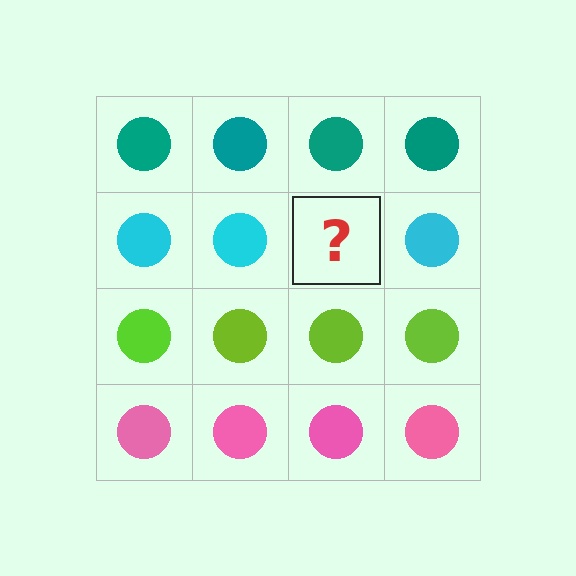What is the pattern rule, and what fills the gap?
The rule is that each row has a consistent color. The gap should be filled with a cyan circle.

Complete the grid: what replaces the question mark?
The question mark should be replaced with a cyan circle.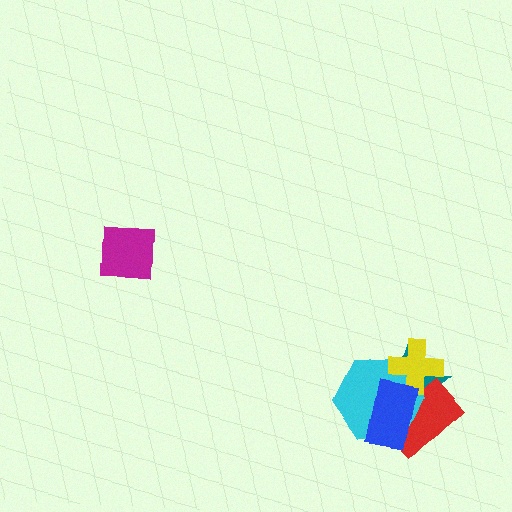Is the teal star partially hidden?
Yes, it is partially covered by another shape.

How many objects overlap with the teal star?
4 objects overlap with the teal star.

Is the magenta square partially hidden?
No, no other shape covers it.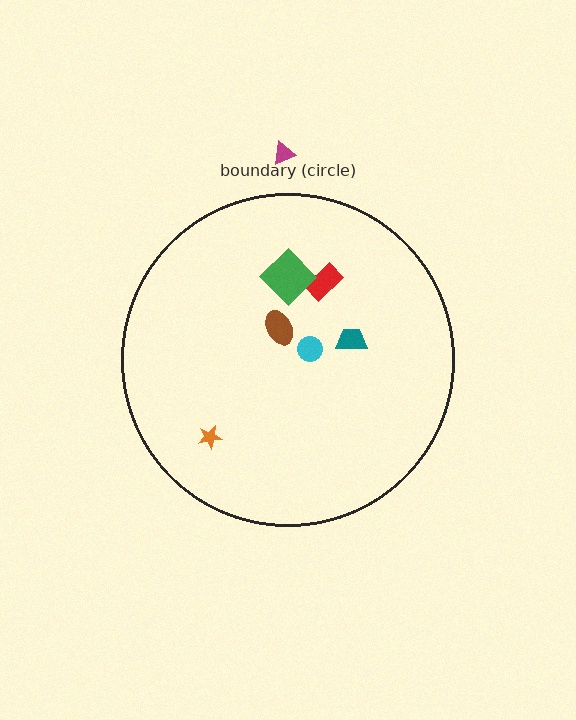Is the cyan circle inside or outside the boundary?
Inside.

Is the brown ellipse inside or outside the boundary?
Inside.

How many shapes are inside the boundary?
6 inside, 1 outside.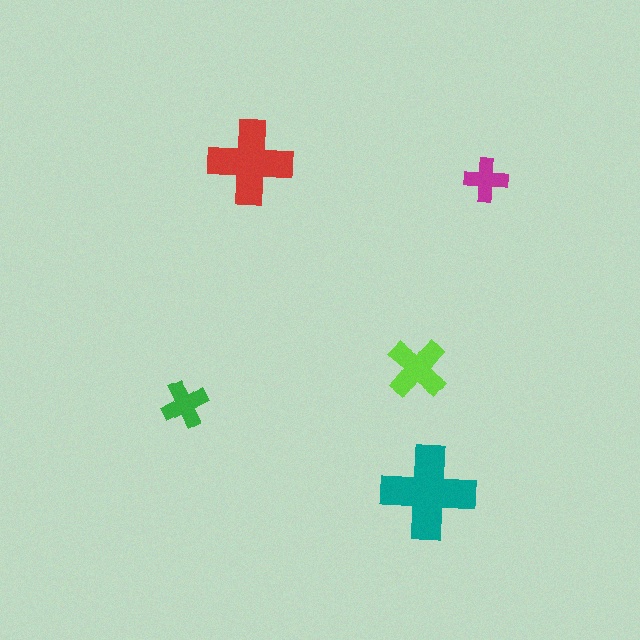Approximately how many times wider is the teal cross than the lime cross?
About 1.5 times wider.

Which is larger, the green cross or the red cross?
The red one.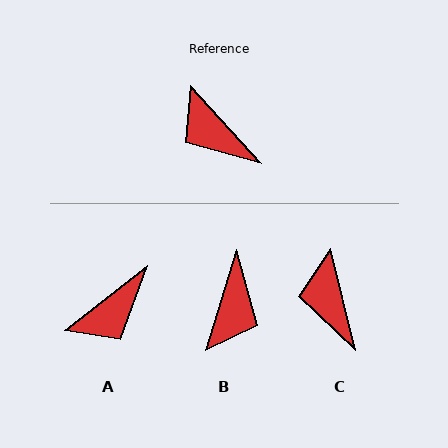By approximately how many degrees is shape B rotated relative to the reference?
Approximately 121 degrees counter-clockwise.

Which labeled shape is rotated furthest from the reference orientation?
B, about 121 degrees away.